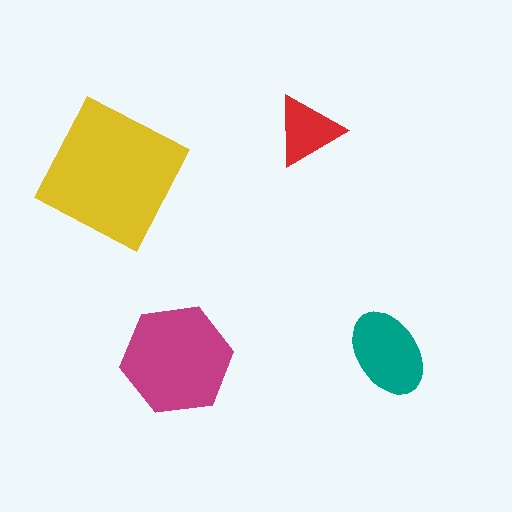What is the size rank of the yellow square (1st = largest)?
1st.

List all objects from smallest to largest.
The red triangle, the teal ellipse, the magenta hexagon, the yellow square.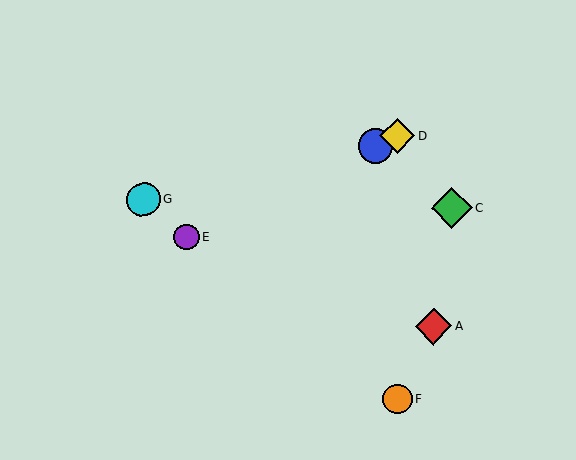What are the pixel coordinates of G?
Object G is at (143, 199).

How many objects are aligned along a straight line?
3 objects (B, D, E) are aligned along a straight line.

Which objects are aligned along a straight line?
Objects B, D, E are aligned along a straight line.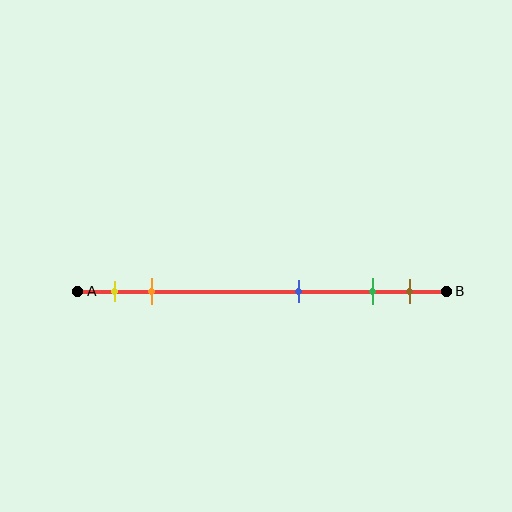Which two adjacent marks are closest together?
The green and brown marks are the closest adjacent pair.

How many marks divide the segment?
There are 5 marks dividing the segment.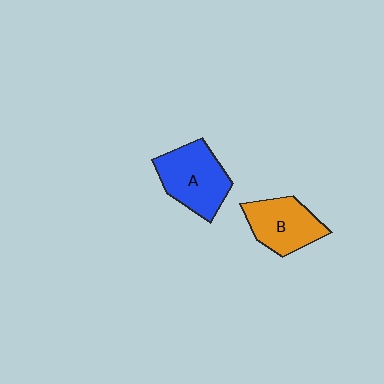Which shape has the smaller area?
Shape B (orange).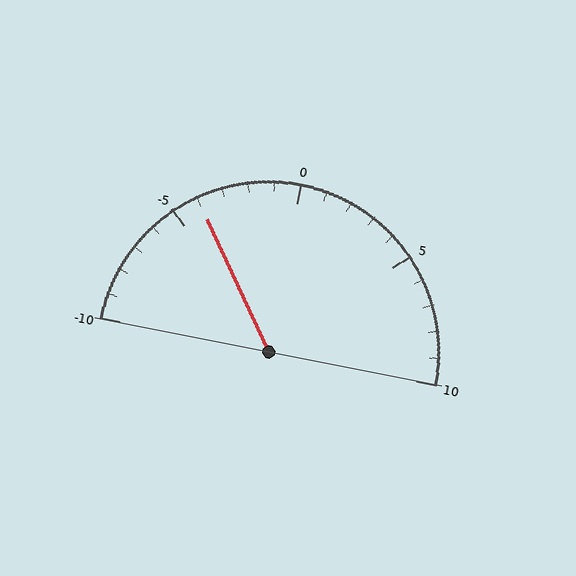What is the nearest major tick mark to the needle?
The nearest major tick mark is -5.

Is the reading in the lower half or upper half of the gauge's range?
The reading is in the lower half of the range (-10 to 10).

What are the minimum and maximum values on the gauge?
The gauge ranges from -10 to 10.